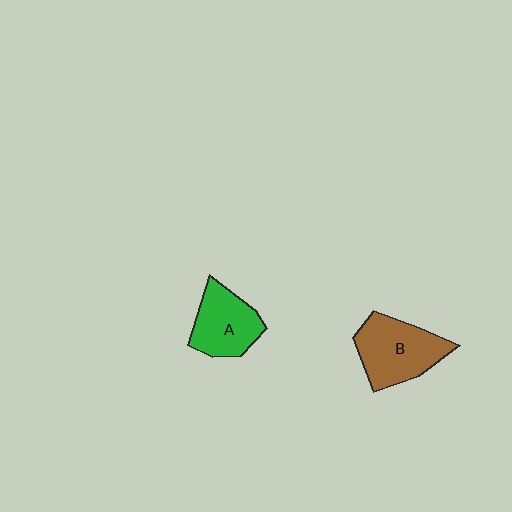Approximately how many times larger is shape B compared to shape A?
Approximately 1.2 times.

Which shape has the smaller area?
Shape A (green).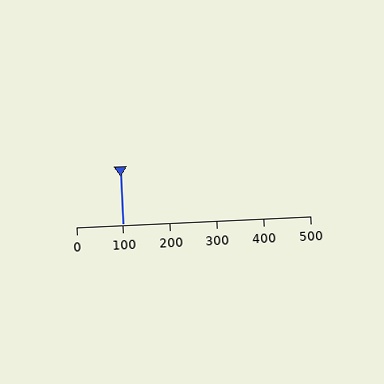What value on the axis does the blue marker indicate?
The marker indicates approximately 100.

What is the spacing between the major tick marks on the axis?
The major ticks are spaced 100 apart.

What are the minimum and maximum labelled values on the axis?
The axis runs from 0 to 500.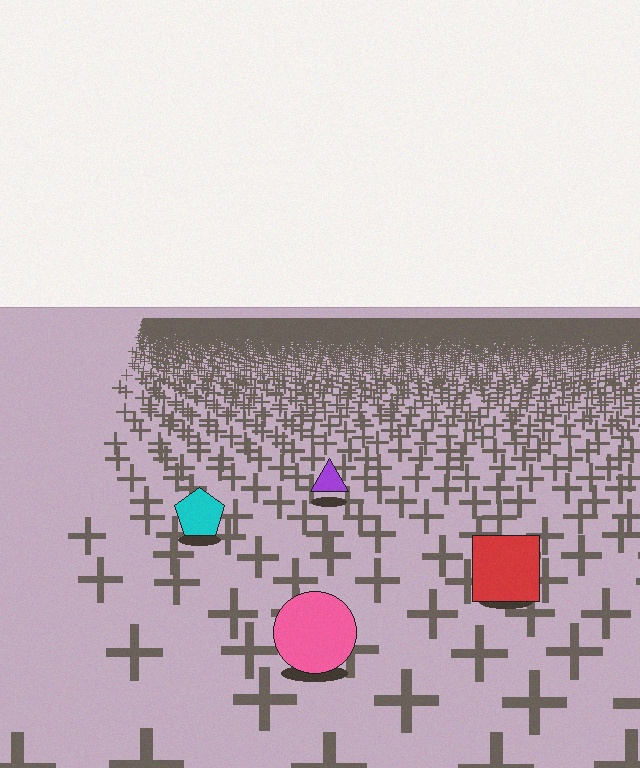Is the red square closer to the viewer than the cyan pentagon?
Yes. The red square is closer — you can tell from the texture gradient: the ground texture is coarser near it.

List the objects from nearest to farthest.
From nearest to farthest: the pink circle, the red square, the cyan pentagon, the purple triangle.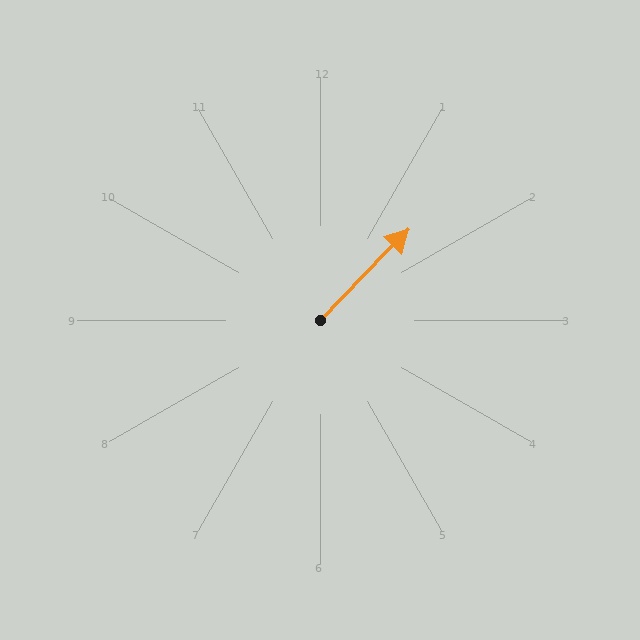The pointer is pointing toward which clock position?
Roughly 1 o'clock.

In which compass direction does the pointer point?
Northeast.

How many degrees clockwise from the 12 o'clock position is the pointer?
Approximately 44 degrees.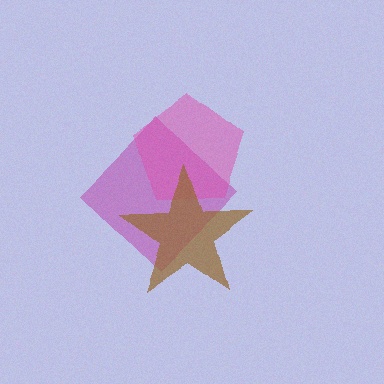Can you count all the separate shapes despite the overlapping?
Yes, there are 3 separate shapes.